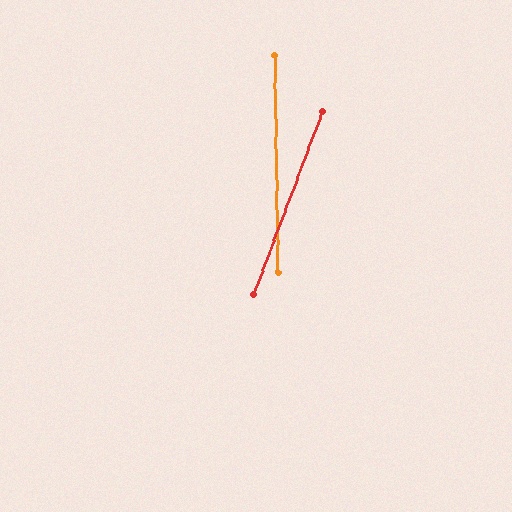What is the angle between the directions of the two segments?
Approximately 22 degrees.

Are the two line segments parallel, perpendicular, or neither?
Neither parallel nor perpendicular — they differ by about 22°.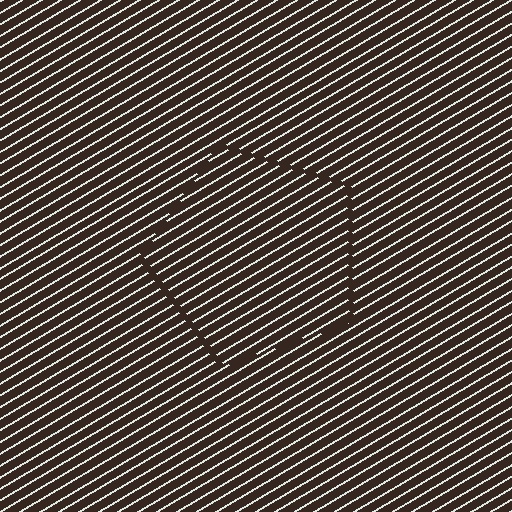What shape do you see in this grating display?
An illusory pentagon. The interior of the shape contains the same grating, shifted by half a period — the contour is defined by the phase discontinuity where line-ends from the inner and outer gratings abut.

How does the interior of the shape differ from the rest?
The interior of the shape contains the same grating, shifted by half a period — the contour is defined by the phase discontinuity where line-ends from the inner and outer gratings abut.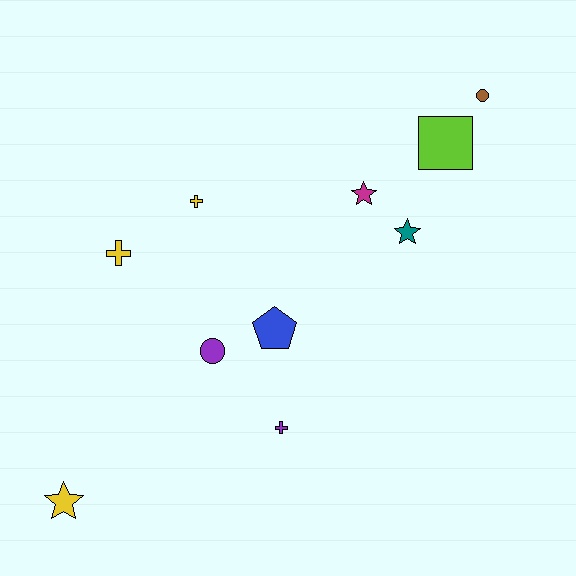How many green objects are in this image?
There are no green objects.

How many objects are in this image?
There are 10 objects.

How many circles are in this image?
There are 2 circles.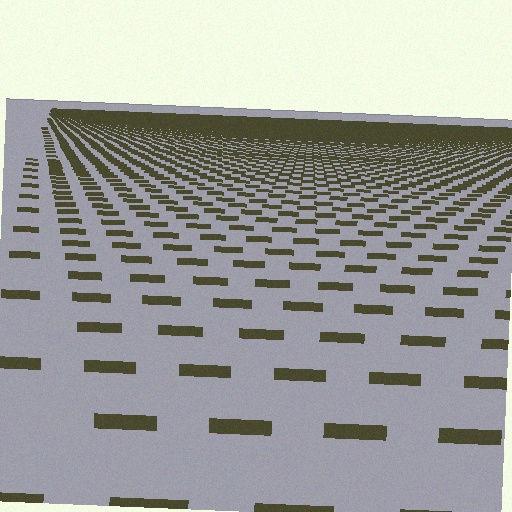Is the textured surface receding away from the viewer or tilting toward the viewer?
The surface is receding away from the viewer. Texture elements get smaller and denser toward the top.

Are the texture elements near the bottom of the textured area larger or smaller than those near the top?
Larger. Near the bottom, elements are closer to the viewer and appear at a bigger on-screen size.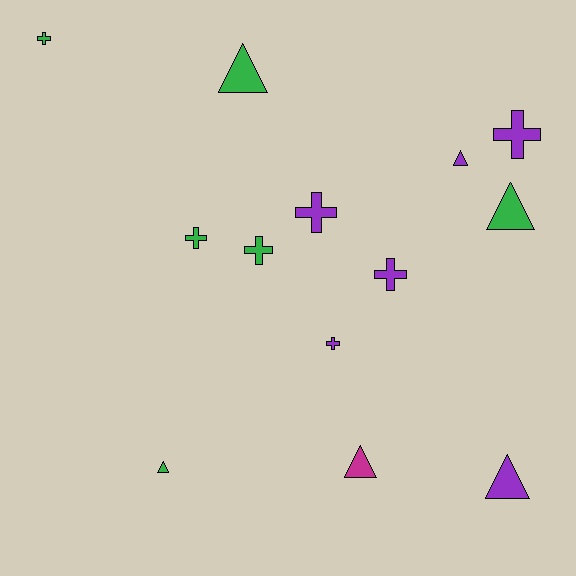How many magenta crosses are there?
There are no magenta crosses.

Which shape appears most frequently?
Cross, with 7 objects.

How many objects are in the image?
There are 13 objects.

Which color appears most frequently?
Purple, with 6 objects.